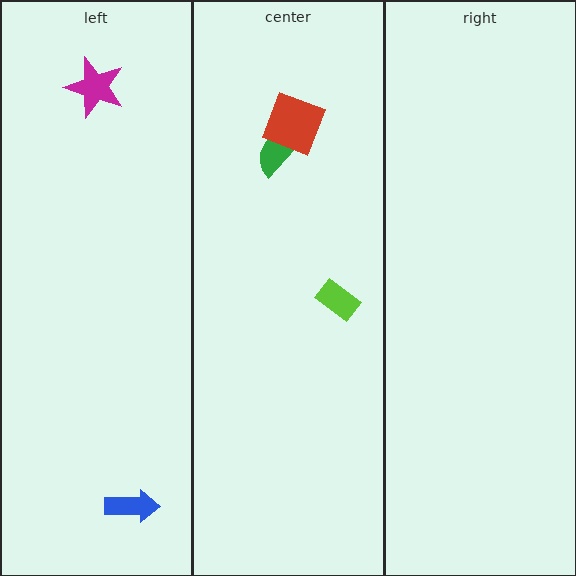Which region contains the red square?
The center region.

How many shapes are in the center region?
3.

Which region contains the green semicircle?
The center region.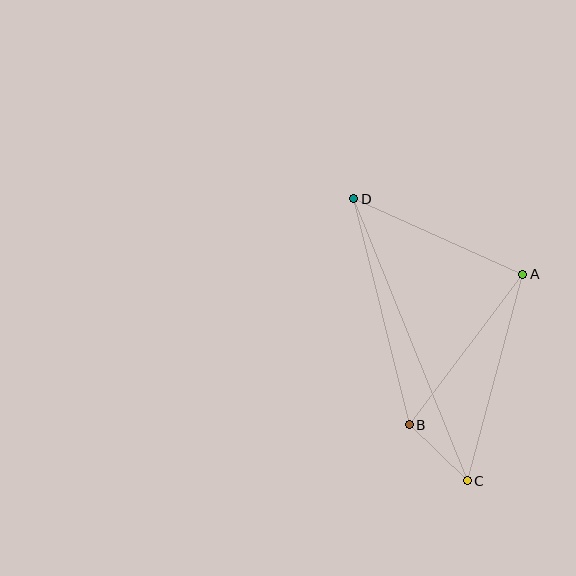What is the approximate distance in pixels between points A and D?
The distance between A and D is approximately 185 pixels.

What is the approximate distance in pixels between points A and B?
The distance between A and B is approximately 189 pixels.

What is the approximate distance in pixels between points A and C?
The distance between A and C is approximately 214 pixels.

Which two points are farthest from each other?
Points C and D are farthest from each other.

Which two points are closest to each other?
Points B and C are closest to each other.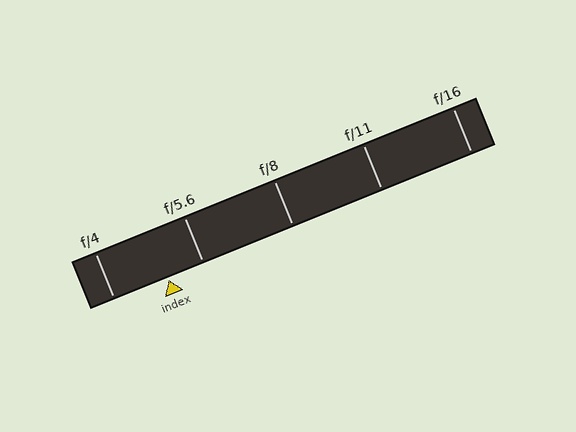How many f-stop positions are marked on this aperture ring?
There are 5 f-stop positions marked.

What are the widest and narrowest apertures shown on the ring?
The widest aperture shown is f/4 and the narrowest is f/16.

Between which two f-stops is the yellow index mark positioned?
The index mark is between f/4 and f/5.6.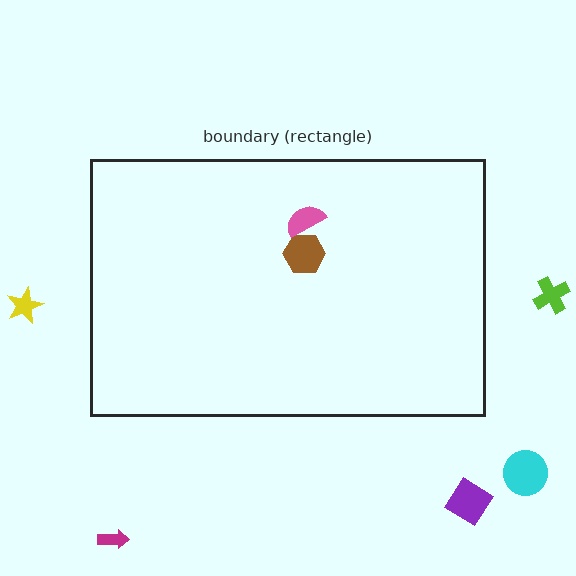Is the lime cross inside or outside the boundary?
Outside.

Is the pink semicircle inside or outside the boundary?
Inside.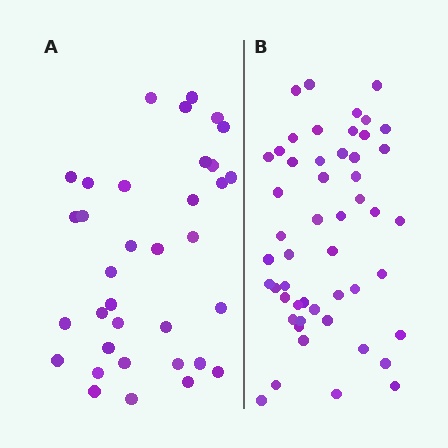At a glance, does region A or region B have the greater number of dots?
Region B (the right region) has more dots.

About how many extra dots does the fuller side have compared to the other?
Region B has approximately 15 more dots than region A.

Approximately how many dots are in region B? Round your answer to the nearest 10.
About 50 dots. (The exact count is 51, which rounds to 50.)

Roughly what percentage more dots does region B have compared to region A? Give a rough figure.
About 45% more.